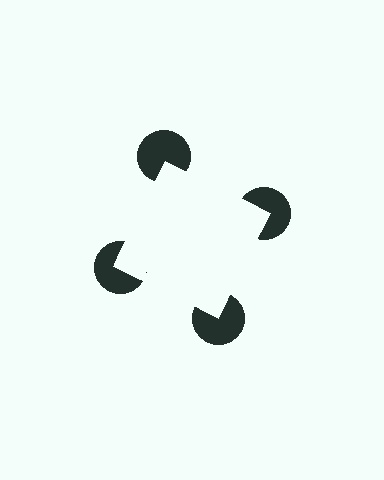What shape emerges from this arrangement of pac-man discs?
An illusory square — its edges are inferred from the aligned wedge cuts in the pac-man discs, not physically drawn.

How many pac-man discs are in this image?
There are 4 — one at each vertex of the illusory square.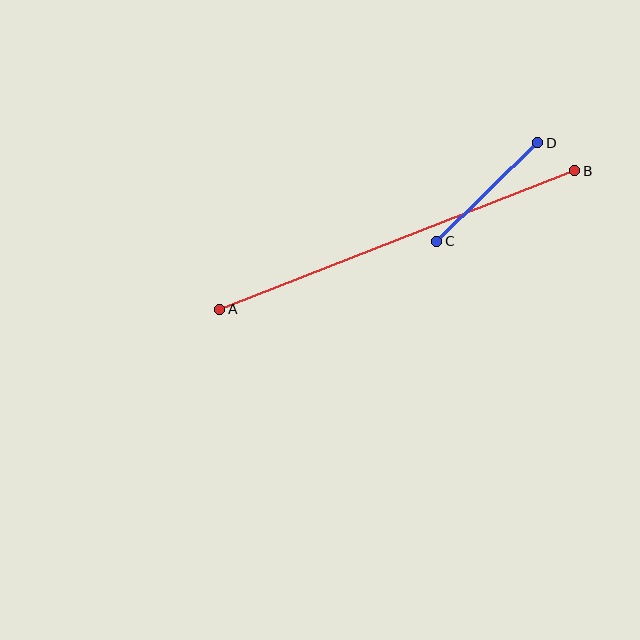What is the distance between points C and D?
The distance is approximately 141 pixels.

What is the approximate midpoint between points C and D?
The midpoint is at approximately (487, 192) pixels.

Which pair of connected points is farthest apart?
Points A and B are farthest apart.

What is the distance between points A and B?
The distance is approximately 381 pixels.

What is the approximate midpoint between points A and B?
The midpoint is at approximately (397, 240) pixels.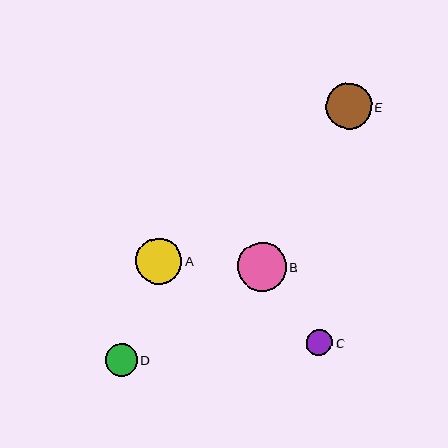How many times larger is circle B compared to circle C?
Circle B is approximately 1.9 times the size of circle C.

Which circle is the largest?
Circle B is the largest with a size of approximately 49 pixels.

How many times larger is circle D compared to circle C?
Circle D is approximately 1.2 times the size of circle C.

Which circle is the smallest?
Circle C is the smallest with a size of approximately 26 pixels.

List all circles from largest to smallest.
From largest to smallest: B, E, A, D, C.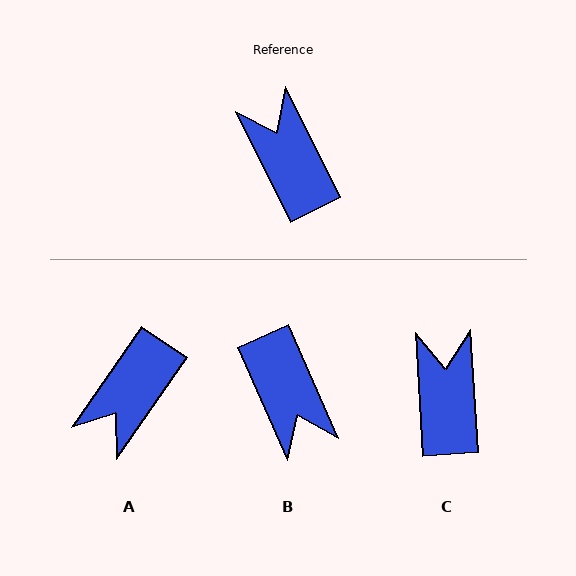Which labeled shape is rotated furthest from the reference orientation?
B, about 177 degrees away.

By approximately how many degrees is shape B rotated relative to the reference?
Approximately 177 degrees counter-clockwise.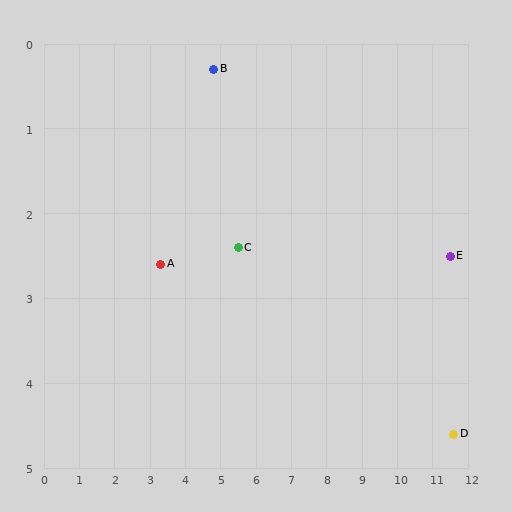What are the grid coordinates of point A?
Point A is at approximately (3.3, 2.6).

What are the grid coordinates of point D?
Point D is at approximately (11.6, 4.6).